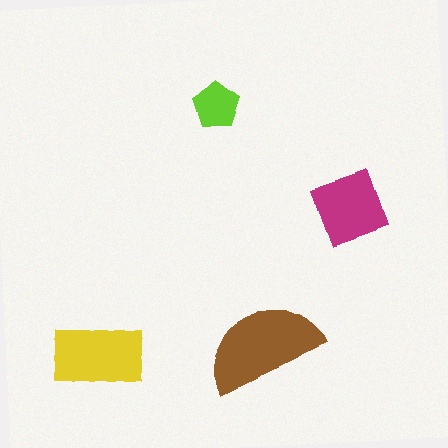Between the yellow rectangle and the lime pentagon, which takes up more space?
The yellow rectangle.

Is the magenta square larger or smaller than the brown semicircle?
Smaller.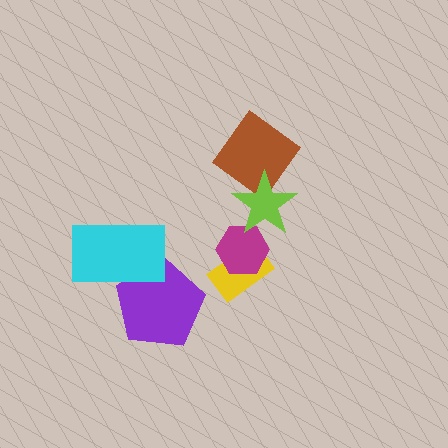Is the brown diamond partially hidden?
Yes, it is partially covered by another shape.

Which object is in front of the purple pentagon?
The cyan rectangle is in front of the purple pentagon.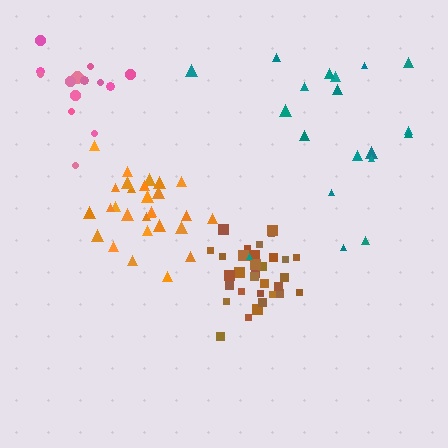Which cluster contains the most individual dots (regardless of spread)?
Brown (33).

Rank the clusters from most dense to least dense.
brown, orange, pink, teal.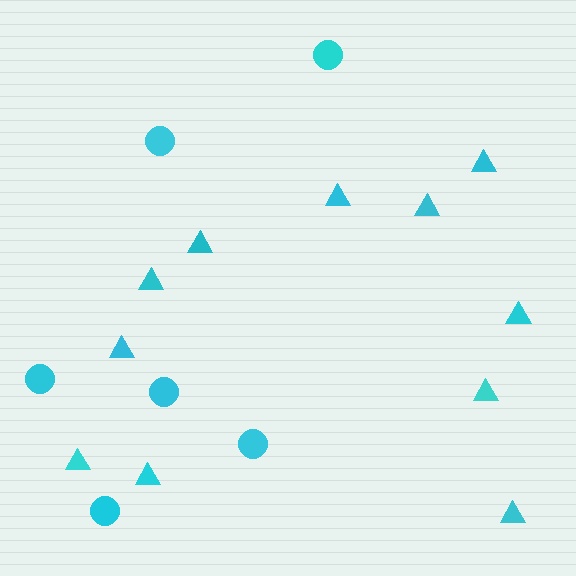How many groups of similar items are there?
There are 2 groups: one group of circles (6) and one group of triangles (11).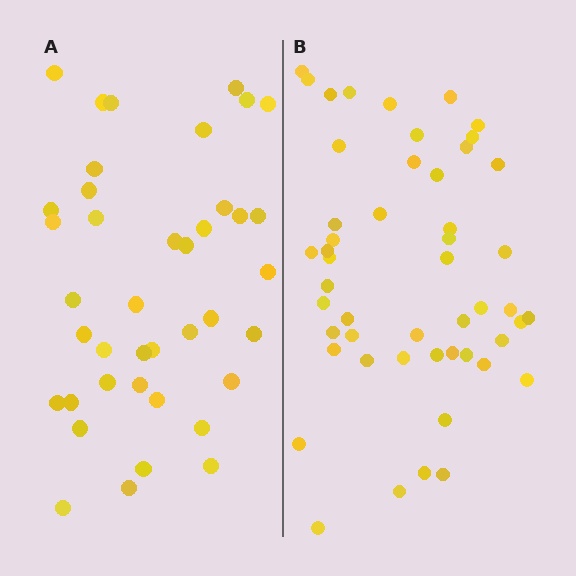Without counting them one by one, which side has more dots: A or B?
Region B (the right region) has more dots.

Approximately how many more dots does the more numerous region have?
Region B has roughly 10 or so more dots than region A.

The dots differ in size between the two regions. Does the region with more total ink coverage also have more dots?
No. Region A has more total ink coverage because its dots are larger, but region B actually contains more individual dots. Total area can be misleading — the number of items is what matters here.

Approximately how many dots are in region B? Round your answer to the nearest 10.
About 50 dots.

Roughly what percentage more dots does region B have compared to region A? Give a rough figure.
About 25% more.